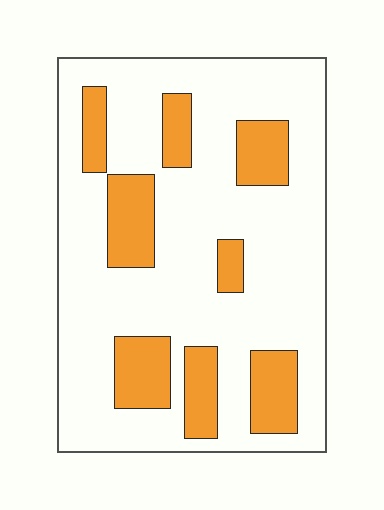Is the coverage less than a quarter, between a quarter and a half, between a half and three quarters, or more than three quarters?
Less than a quarter.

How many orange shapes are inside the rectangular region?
8.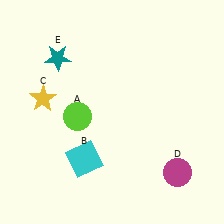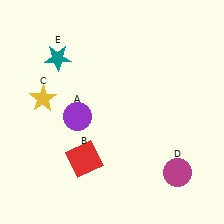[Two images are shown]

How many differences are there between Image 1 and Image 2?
There are 2 differences between the two images.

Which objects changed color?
A changed from lime to purple. B changed from cyan to red.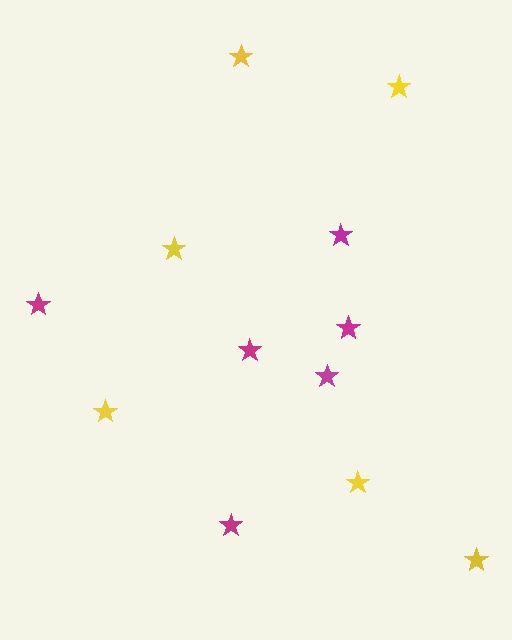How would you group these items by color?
There are 2 groups: one group of yellow stars (6) and one group of magenta stars (6).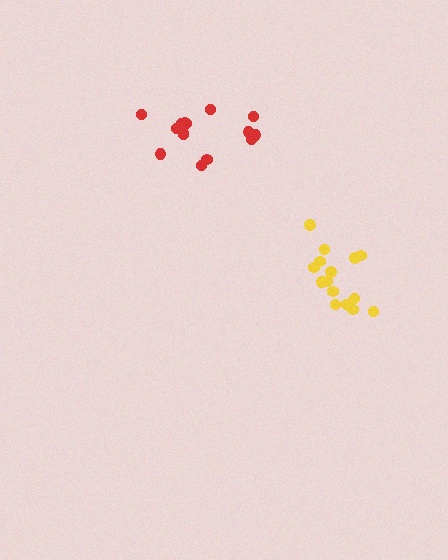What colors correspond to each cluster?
The clusters are colored: red, yellow.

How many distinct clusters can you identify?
There are 2 distinct clusters.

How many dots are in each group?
Group 1: 15 dots, Group 2: 15 dots (30 total).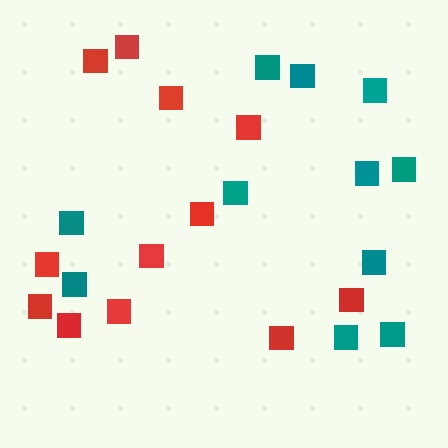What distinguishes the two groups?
There are 2 groups: one group of teal squares (11) and one group of red squares (12).